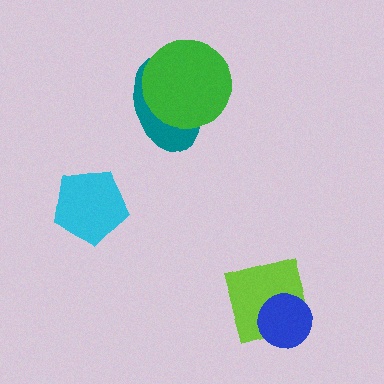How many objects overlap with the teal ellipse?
1 object overlaps with the teal ellipse.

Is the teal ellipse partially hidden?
Yes, it is partially covered by another shape.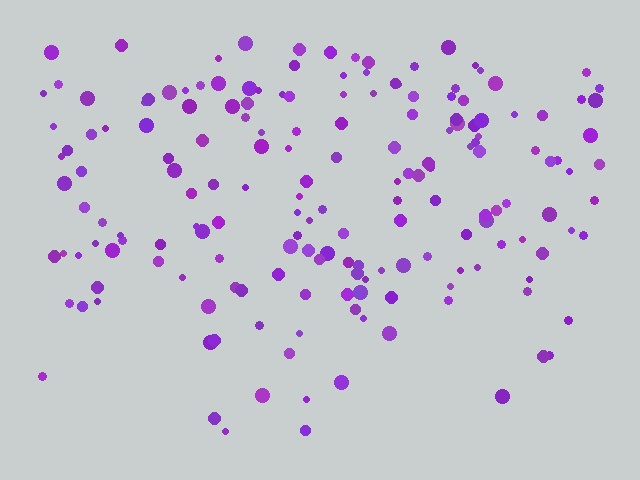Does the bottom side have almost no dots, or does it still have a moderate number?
Still a moderate number, just noticeably fewer than the top.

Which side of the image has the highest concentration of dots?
The top.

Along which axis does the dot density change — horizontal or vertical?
Vertical.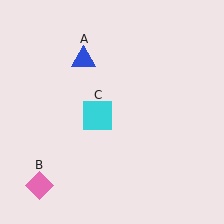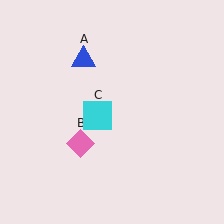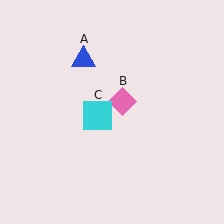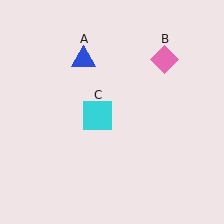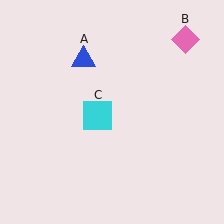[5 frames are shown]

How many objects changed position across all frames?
1 object changed position: pink diamond (object B).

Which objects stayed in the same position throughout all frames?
Blue triangle (object A) and cyan square (object C) remained stationary.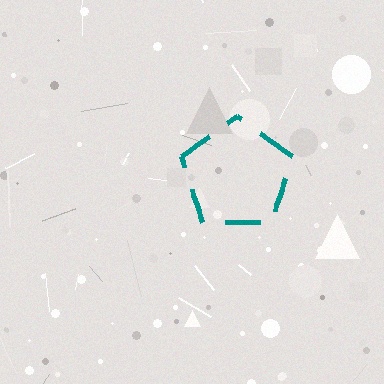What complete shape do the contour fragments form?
The contour fragments form a pentagon.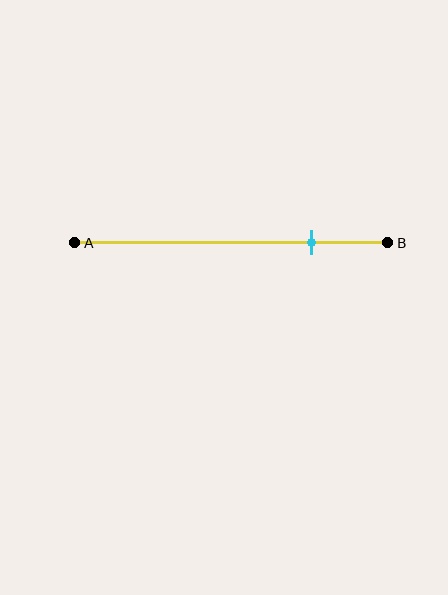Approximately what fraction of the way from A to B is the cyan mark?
The cyan mark is approximately 75% of the way from A to B.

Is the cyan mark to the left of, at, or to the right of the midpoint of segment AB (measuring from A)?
The cyan mark is to the right of the midpoint of segment AB.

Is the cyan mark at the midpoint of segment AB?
No, the mark is at about 75% from A, not at the 50% midpoint.